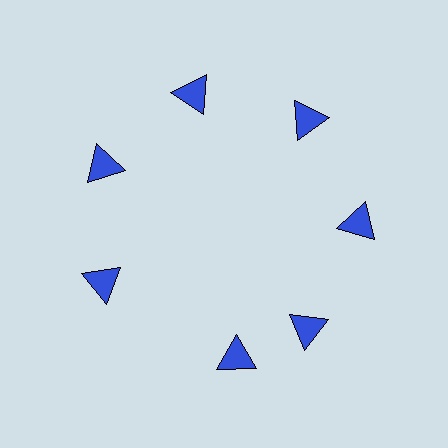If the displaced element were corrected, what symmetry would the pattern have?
It would have 7-fold rotational symmetry — the pattern would map onto itself every 51 degrees.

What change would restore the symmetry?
The symmetry would be restored by rotating it back into even spacing with its neighbors so that all 7 triangles sit at equal angles and equal distance from the center.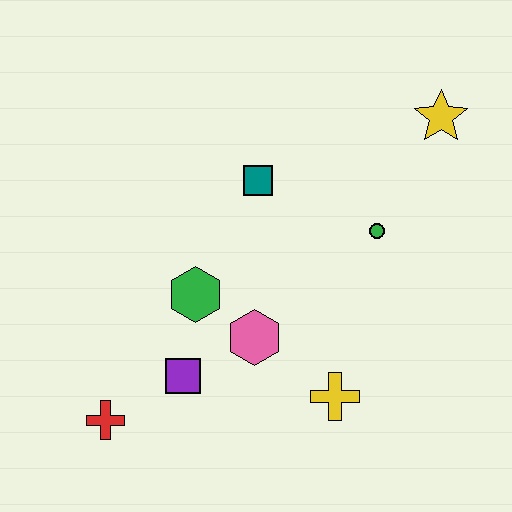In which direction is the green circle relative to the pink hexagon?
The green circle is to the right of the pink hexagon.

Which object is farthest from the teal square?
The red cross is farthest from the teal square.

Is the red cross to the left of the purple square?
Yes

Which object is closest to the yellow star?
The green circle is closest to the yellow star.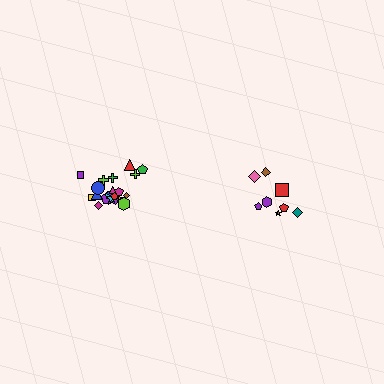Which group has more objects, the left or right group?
The left group.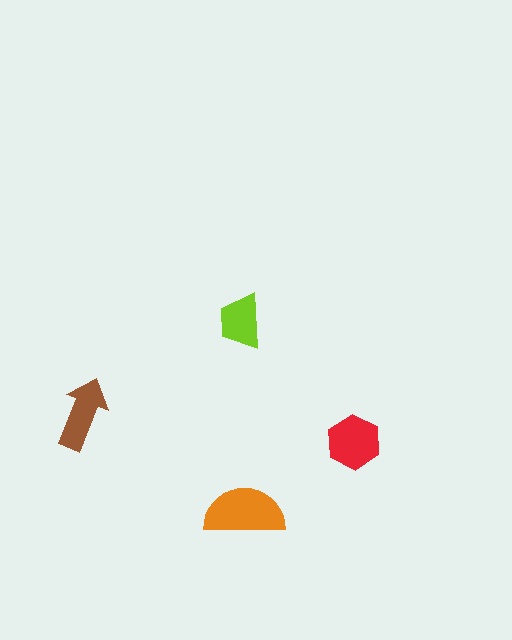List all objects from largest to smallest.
The orange semicircle, the red hexagon, the brown arrow, the lime trapezoid.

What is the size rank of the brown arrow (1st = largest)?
3rd.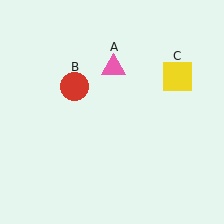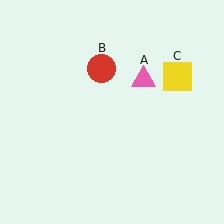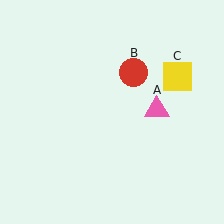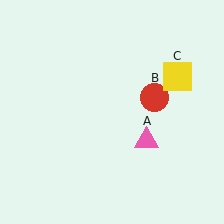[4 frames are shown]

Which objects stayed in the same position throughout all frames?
Yellow square (object C) remained stationary.